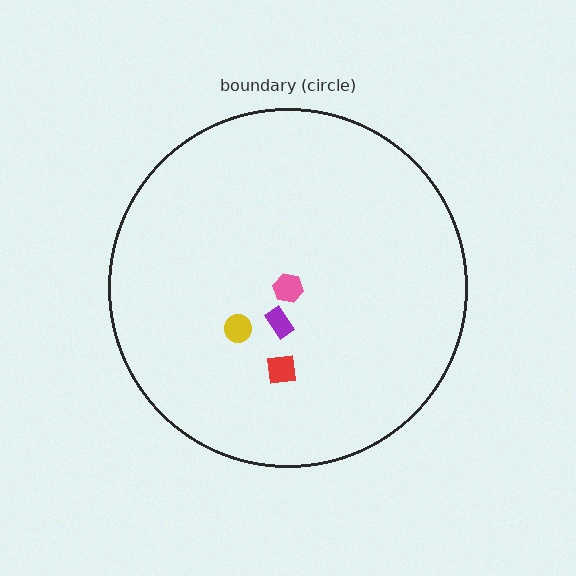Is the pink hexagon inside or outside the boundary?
Inside.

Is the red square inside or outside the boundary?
Inside.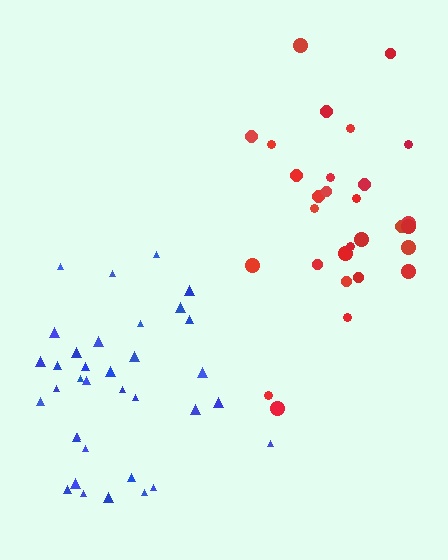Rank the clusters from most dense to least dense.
blue, red.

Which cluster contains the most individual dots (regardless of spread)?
Blue (35).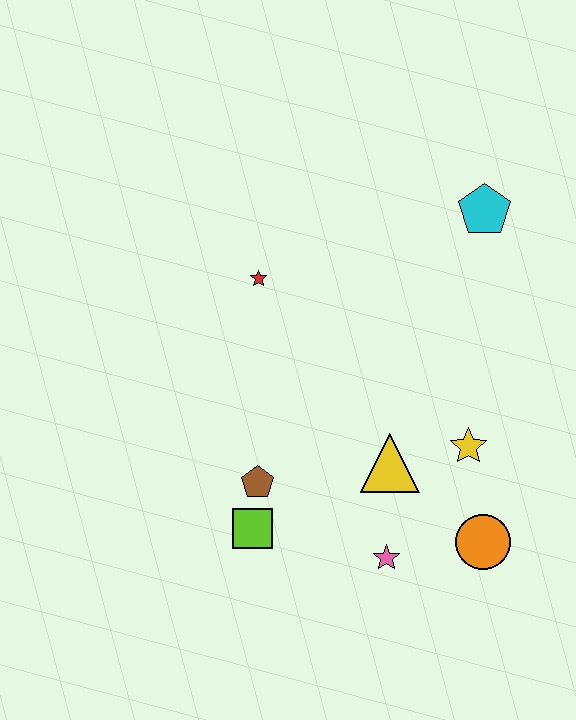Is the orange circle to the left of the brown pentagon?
No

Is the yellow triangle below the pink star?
No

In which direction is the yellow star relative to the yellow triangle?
The yellow star is to the right of the yellow triangle.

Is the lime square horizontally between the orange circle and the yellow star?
No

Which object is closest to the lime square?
The brown pentagon is closest to the lime square.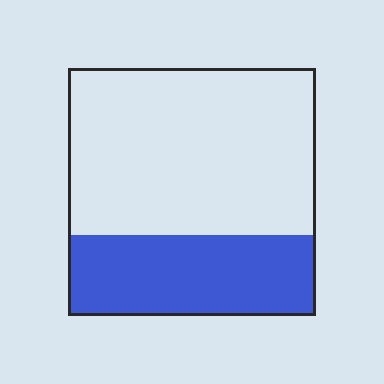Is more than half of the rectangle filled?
No.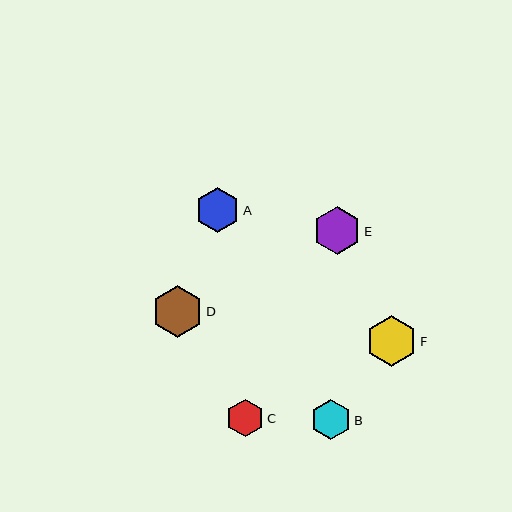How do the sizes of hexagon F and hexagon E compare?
Hexagon F and hexagon E are approximately the same size.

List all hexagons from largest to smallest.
From largest to smallest: D, F, E, A, B, C.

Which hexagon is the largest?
Hexagon D is the largest with a size of approximately 52 pixels.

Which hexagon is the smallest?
Hexagon C is the smallest with a size of approximately 38 pixels.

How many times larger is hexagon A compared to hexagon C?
Hexagon A is approximately 1.2 times the size of hexagon C.